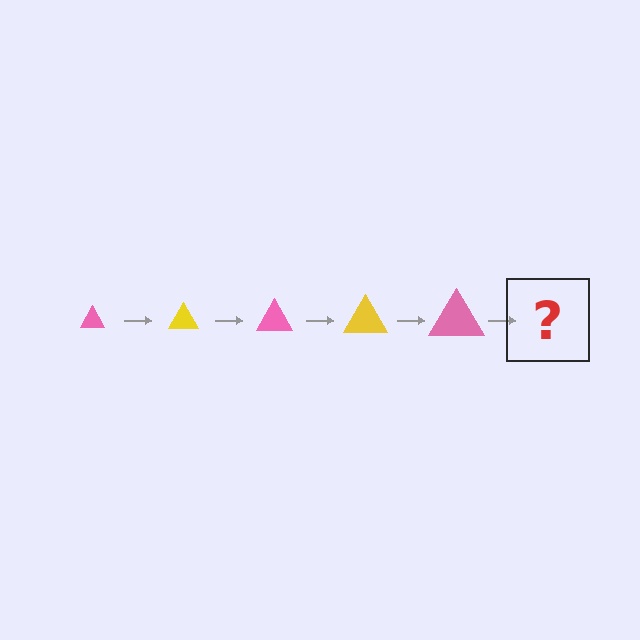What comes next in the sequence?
The next element should be a yellow triangle, larger than the previous one.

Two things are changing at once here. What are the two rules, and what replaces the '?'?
The two rules are that the triangle grows larger each step and the color cycles through pink and yellow. The '?' should be a yellow triangle, larger than the previous one.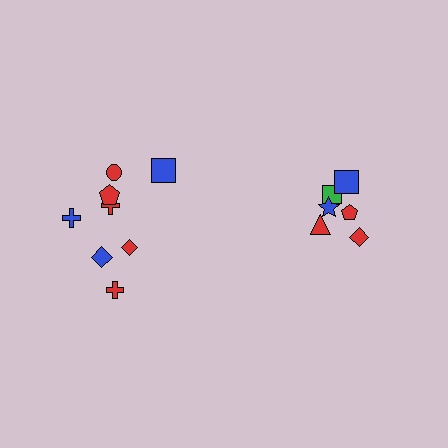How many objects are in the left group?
There are 8 objects.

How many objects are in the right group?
There are 6 objects.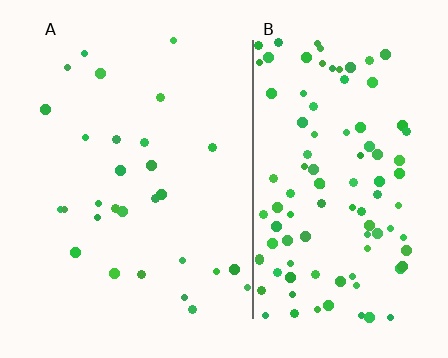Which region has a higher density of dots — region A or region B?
B (the right).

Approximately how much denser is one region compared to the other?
Approximately 3.7× — region B over region A.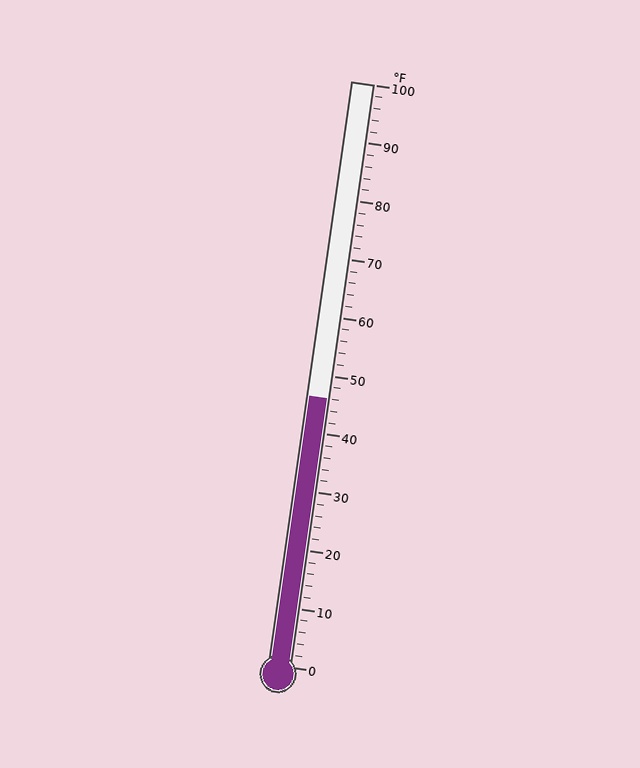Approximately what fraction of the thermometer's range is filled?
The thermometer is filled to approximately 45% of its range.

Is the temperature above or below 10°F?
The temperature is above 10°F.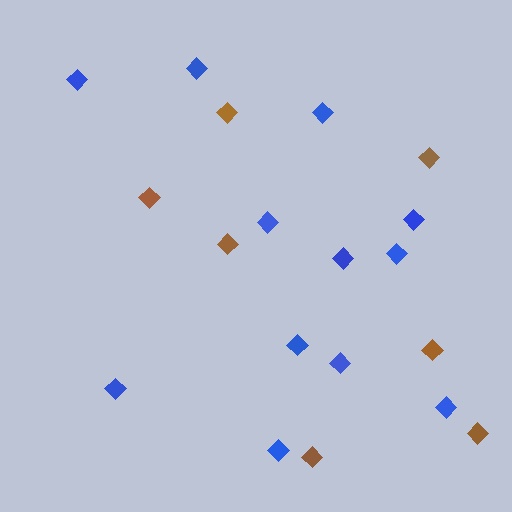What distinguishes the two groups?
There are 2 groups: one group of brown diamonds (7) and one group of blue diamonds (12).